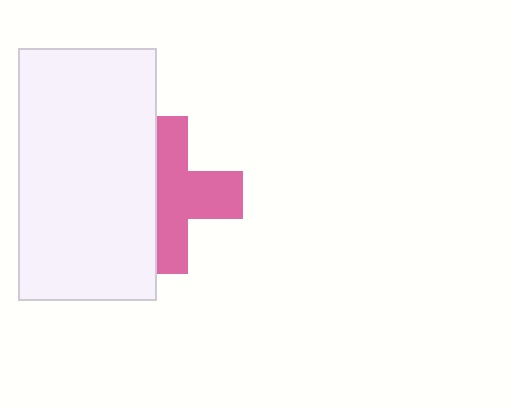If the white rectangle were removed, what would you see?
You would see the complete pink cross.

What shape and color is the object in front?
The object in front is a white rectangle.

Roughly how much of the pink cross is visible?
About half of it is visible (roughly 58%).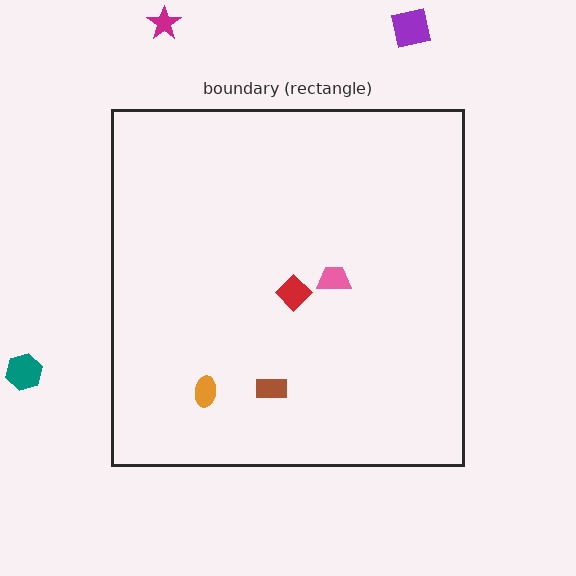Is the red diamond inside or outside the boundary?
Inside.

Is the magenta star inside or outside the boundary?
Outside.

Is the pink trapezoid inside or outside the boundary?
Inside.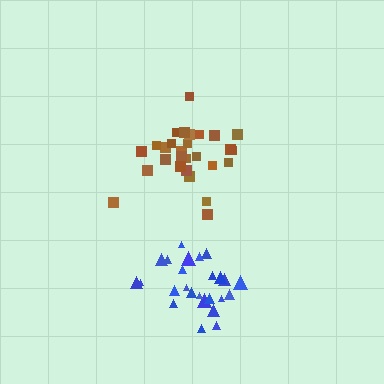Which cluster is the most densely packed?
Brown.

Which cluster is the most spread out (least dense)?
Blue.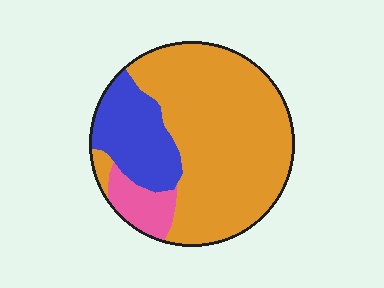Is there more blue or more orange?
Orange.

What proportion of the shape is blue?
Blue covers roughly 20% of the shape.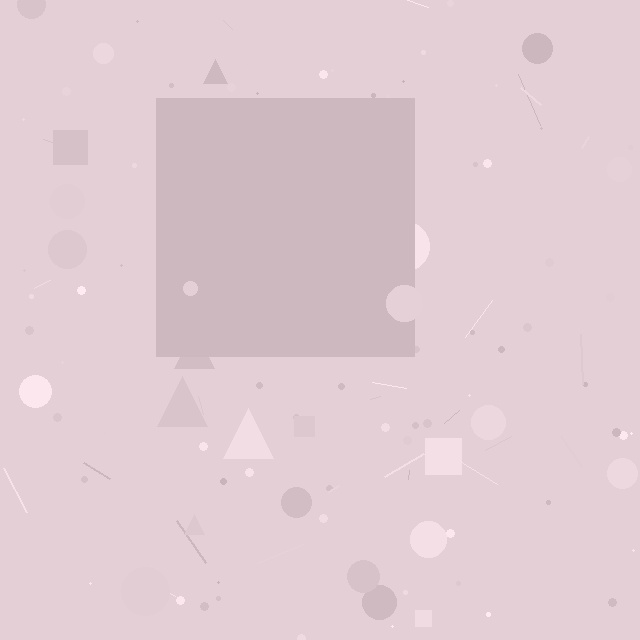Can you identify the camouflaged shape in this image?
The camouflaged shape is a square.